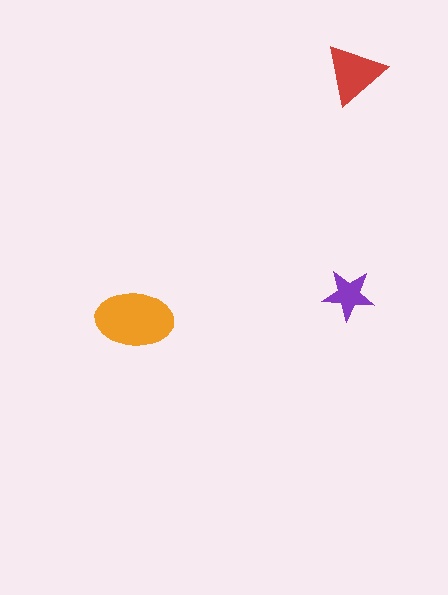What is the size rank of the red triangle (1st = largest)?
2nd.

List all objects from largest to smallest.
The orange ellipse, the red triangle, the purple star.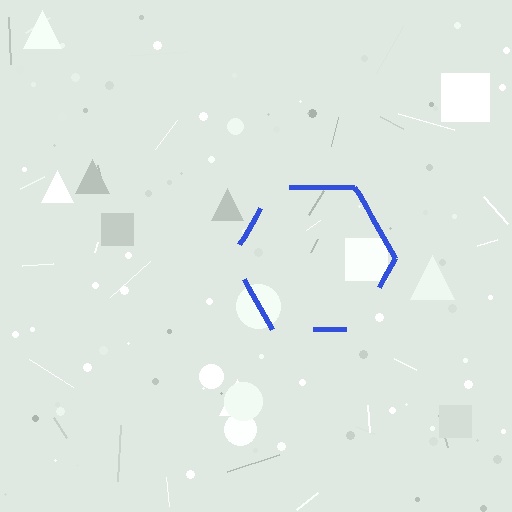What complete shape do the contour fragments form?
The contour fragments form a hexagon.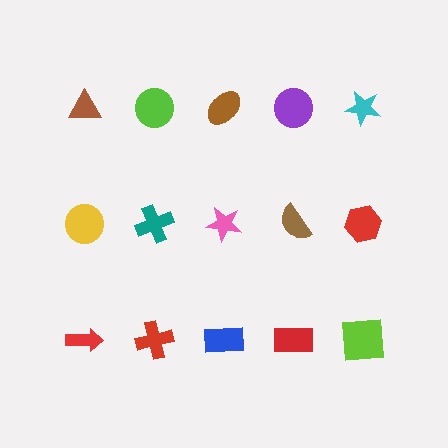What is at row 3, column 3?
A blue rectangle.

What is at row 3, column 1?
A red arrow.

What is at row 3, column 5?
A lime square.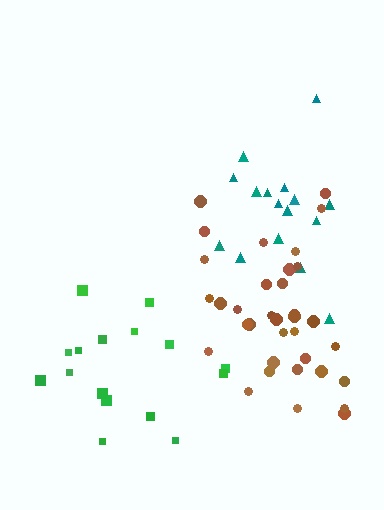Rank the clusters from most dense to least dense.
brown, teal, green.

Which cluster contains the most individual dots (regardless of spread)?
Brown (35).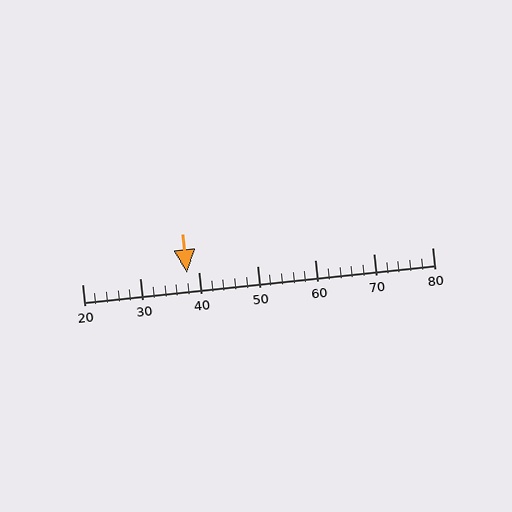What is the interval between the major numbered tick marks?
The major tick marks are spaced 10 units apart.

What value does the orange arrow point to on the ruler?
The orange arrow points to approximately 38.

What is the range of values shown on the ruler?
The ruler shows values from 20 to 80.